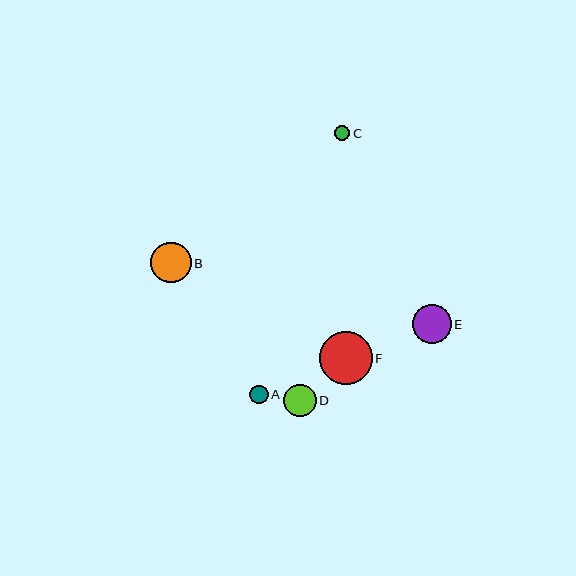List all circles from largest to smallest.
From largest to smallest: F, B, E, D, A, C.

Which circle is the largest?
Circle F is the largest with a size of approximately 53 pixels.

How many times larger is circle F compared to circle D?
Circle F is approximately 1.6 times the size of circle D.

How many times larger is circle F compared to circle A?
Circle F is approximately 2.8 times the size of circle A.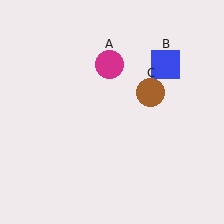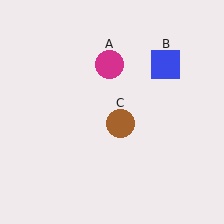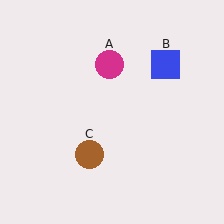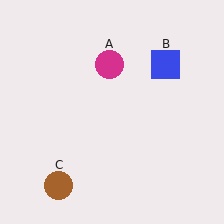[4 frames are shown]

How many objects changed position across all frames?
1 object changed position: brown circle (object C).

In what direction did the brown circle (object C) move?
The brown circle (object C) moved down and to the left.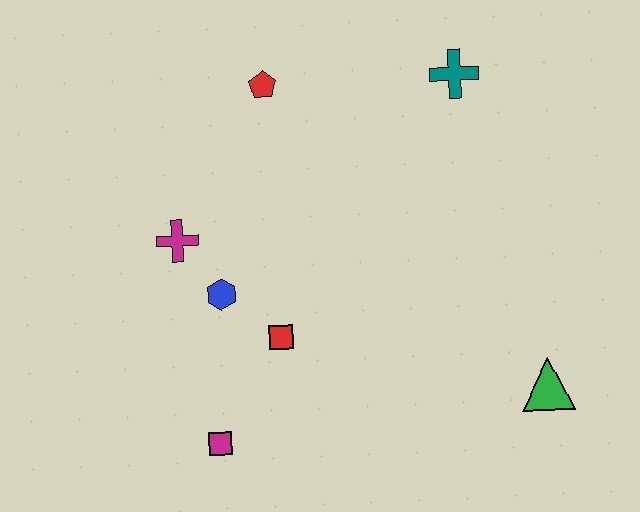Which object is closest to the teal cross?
The red pentagon is closest to the teal cross.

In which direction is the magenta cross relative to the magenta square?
The magenta cross is above the magenta square.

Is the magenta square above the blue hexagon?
No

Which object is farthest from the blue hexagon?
The green triangle is farthest from the blue hexagon.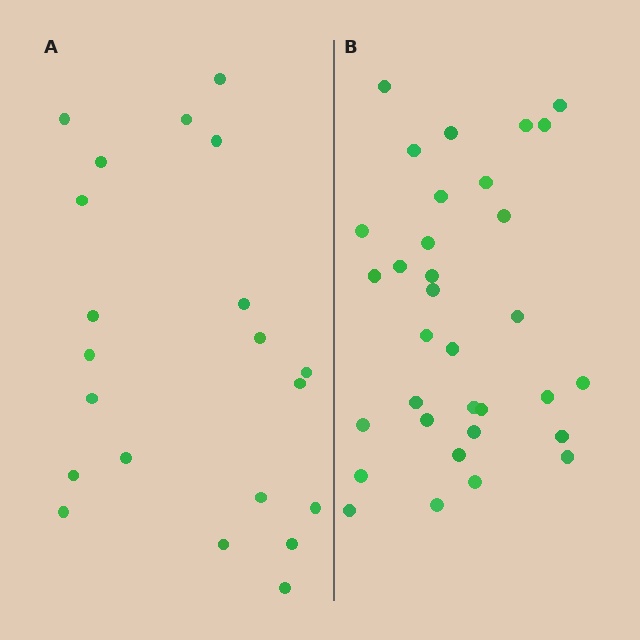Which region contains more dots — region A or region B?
Region B (the right region) has more dots.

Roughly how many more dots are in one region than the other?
Region B has roughly 12 or so more dots than region A.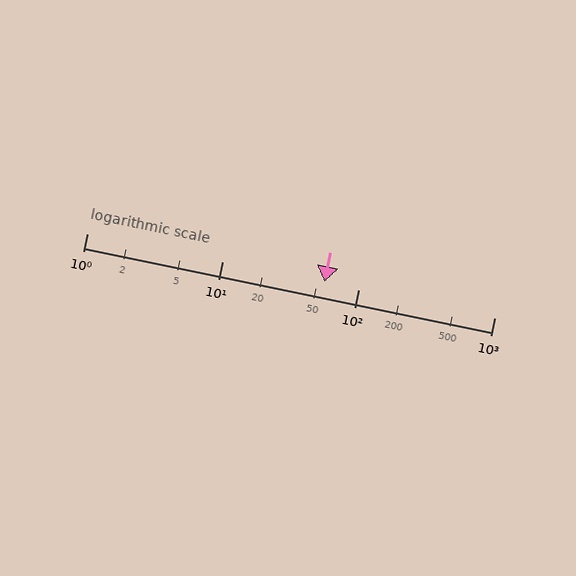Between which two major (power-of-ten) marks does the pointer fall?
The pointer is between 10 and 100.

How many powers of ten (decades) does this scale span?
The scale spans 3 decades, from 1 to 1000.